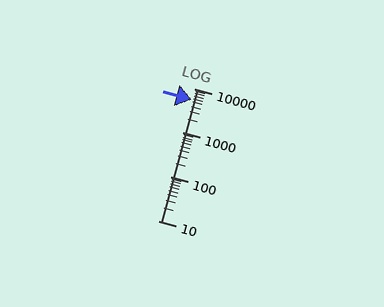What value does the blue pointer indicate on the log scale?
The pointer indicates approximately 5500.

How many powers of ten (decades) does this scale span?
The scale spans 3 decades, from 10 to 10000.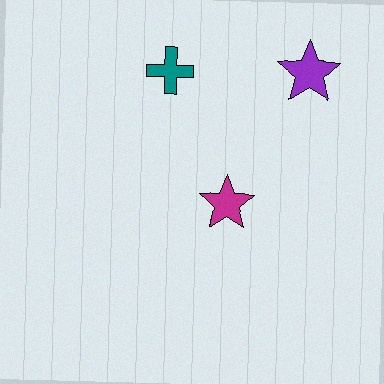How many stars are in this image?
There are 2 stars.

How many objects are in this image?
There are 3 objects.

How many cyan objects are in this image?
There are no cyan objects.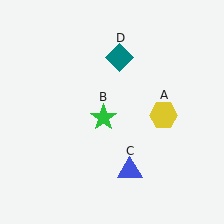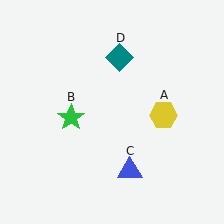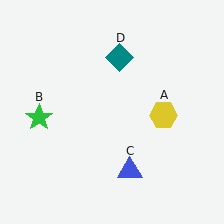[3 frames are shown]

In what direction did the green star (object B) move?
The green star (object B) moved left.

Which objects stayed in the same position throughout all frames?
Yellow hexagon (object A) and blue triangle (object C) and teal diamond (object D) remained stationary.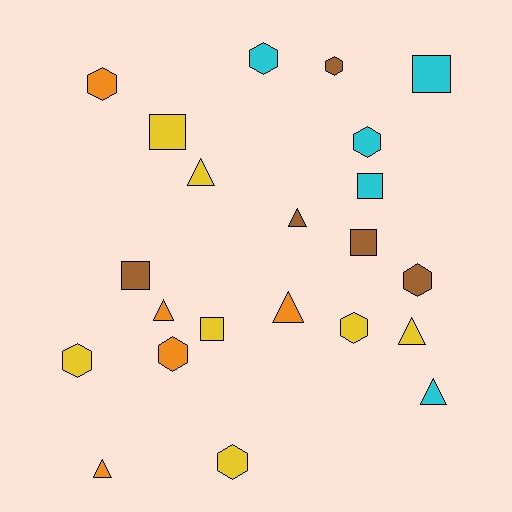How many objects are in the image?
There are 22 objects.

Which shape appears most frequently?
Hexagon, with 9 objects.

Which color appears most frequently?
Yellow, with 7 objects.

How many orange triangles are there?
There are 3 orange triangles.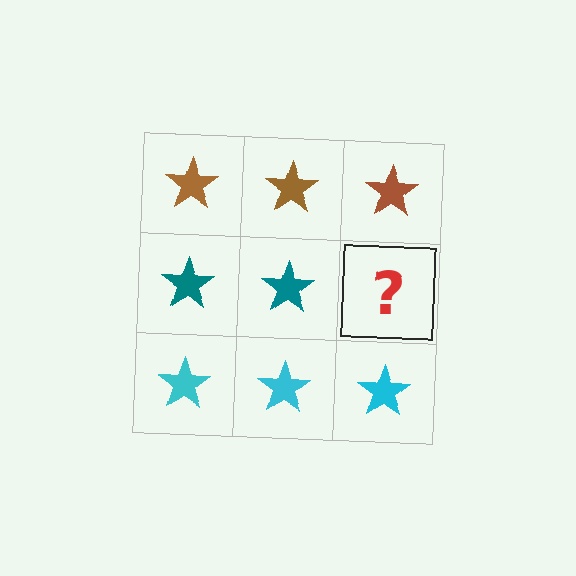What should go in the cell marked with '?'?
The missing cell should contain a teal star.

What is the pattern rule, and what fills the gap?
The rule is that each row has a consistent color. The gap should be filled with a teal star.